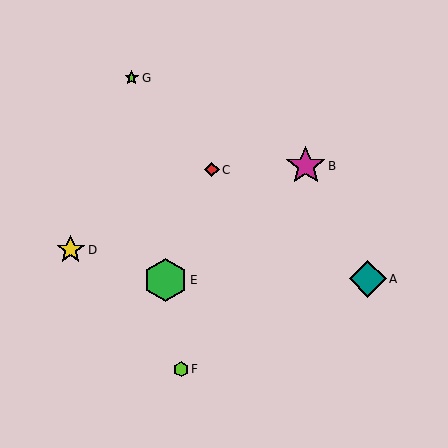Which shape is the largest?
The green hexagon (labeled E) is the largest.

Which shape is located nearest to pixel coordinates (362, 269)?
The teal diamond (labeled A) at (368, 279) is nearest to that location.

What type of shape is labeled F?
Shape F is a lime hexagon.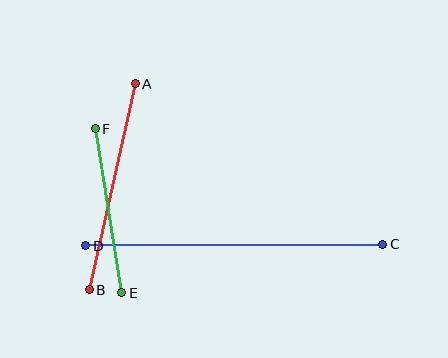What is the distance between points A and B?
The distance is approximately 211 pixels.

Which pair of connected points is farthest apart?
Points C and D are farthest apart.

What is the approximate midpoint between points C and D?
The midpoint is at approximately (234, 245) pixels.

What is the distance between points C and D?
The distance is approximately 297 pixels.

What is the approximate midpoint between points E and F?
The midpoint is at approximately (108, 211) pixels.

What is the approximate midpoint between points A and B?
The midpoint is at approximately (112, 187) pixels.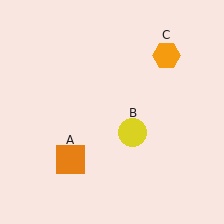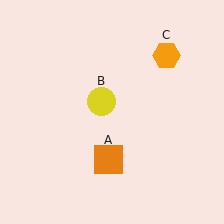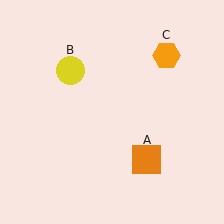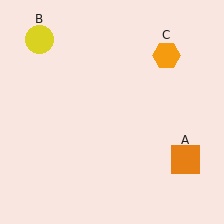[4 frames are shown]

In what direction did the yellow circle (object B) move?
The yellow circle (object B) moved up and to the left.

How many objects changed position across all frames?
2 objects changed position: orange square (object A), yellow circle (object B).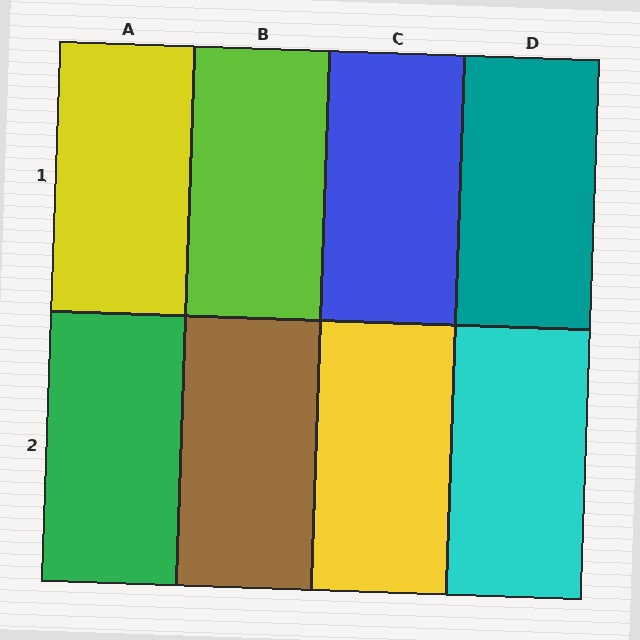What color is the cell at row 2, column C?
Yellow.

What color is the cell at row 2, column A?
Green.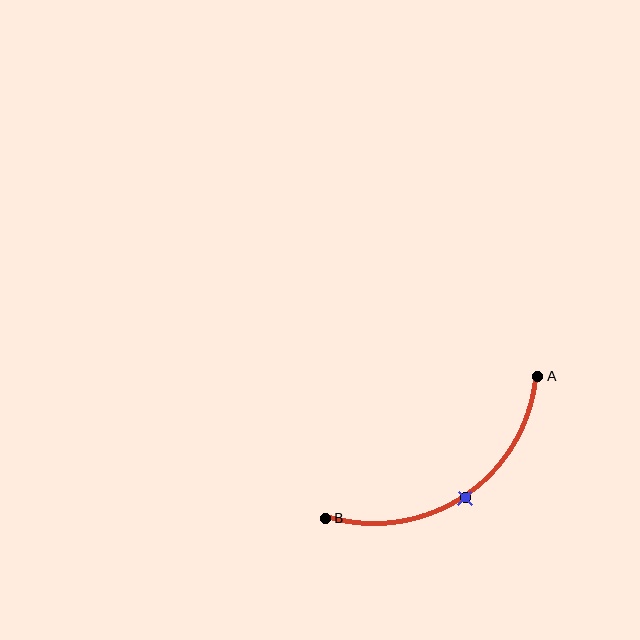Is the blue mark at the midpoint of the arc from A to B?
Yes. The blue mark lies on the arc at equal arc-length from both A and B — it is the arc midpoint.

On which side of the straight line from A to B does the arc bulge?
The arc bulges below and to the right of the straight line connecting A and B.